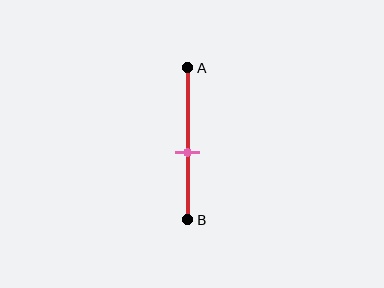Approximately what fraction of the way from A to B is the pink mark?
The pink mark is approximately 55% of the way from A to B.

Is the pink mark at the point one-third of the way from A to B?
No, the mark is at about 55% from A, not at the 33% one-third point.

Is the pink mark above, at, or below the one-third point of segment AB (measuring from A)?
The pink mark is below the one-third point of segment AB.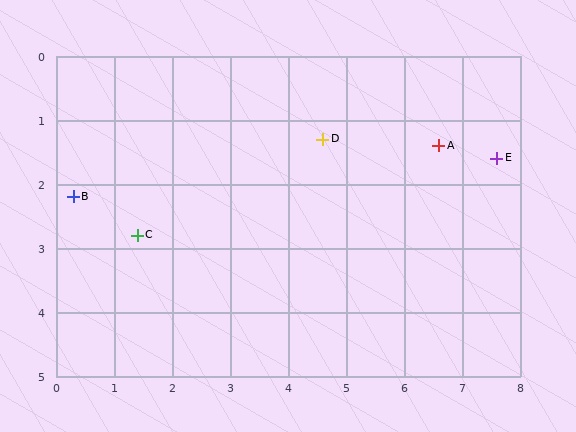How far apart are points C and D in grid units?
Points C and D are about 3.5 grid units apart.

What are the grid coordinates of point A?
Point A is at approximately (6.6, 1.4).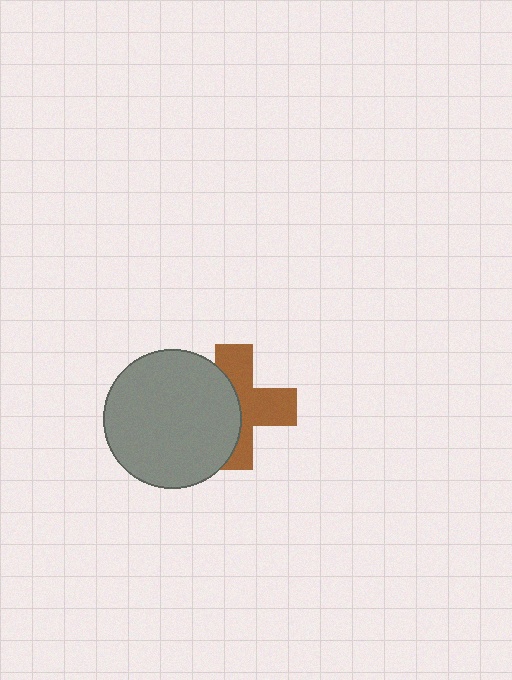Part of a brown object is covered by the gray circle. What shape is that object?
It is a cross.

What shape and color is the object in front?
The object in front is a gray circle.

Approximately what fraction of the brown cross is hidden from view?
Roughly 45% of the brown cross is hidden behind the gray circle.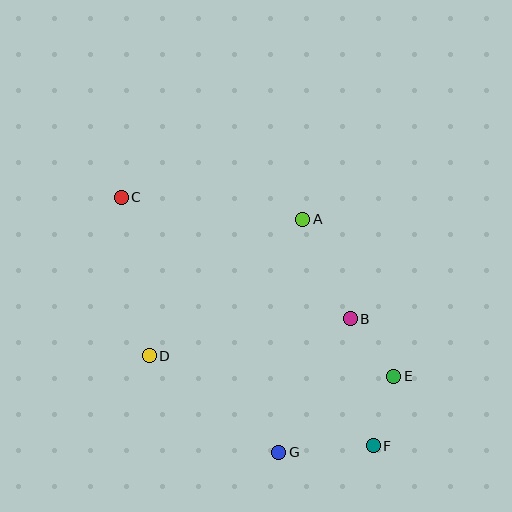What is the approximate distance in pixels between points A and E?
The distance between A and E is approximately 182 pixels.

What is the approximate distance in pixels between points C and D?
The distance between C and D is approximately 161 pixels.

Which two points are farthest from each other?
Points C and F are farthest from each other.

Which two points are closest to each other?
Points B and E are closest to each other.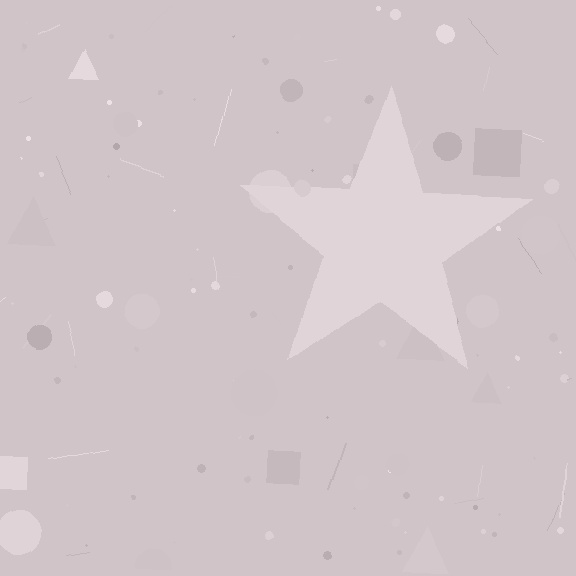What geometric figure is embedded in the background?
A star is embedded in the background.